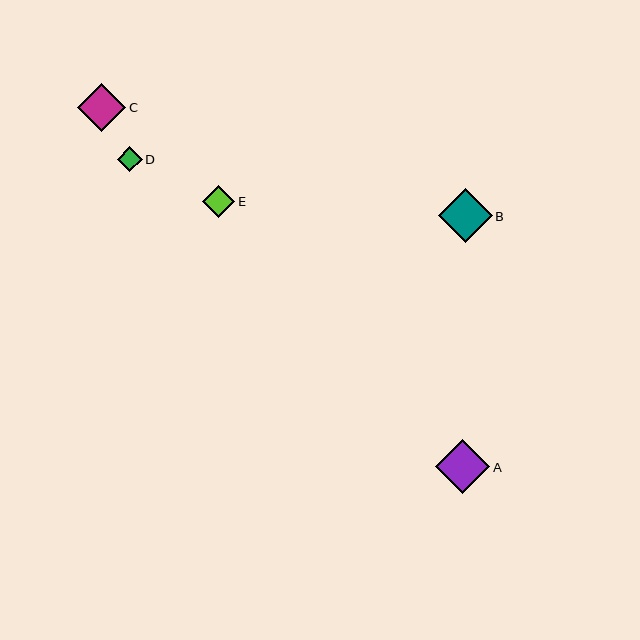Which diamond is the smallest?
Diamond D is the smallest with a size of approximately 25 pixels.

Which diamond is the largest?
Diamond B is the largest with a size of approximately 54 pixels.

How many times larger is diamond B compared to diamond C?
Diamond B is approximately 1.1 times the size of diamond C.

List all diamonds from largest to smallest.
From largest to smallest: B, A, C, E, D.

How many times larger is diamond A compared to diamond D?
Diamond A is approximately 2.1 times the size of diamond D.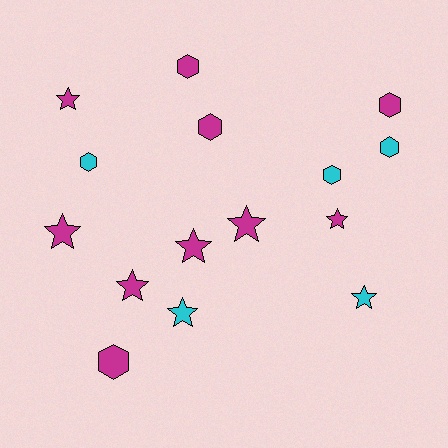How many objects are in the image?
There are 15 objects.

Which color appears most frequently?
Magenta, with 10 objects.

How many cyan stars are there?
There are 2 cyan stars.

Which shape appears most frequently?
Star, with 8 objects.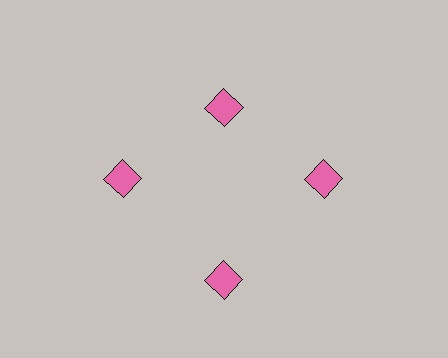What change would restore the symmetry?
The symmetry would be restored by moving it outward, back onto the ring so that all 4 diamonds sit at equal angles and equal distance from the center.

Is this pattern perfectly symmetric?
No. The 4 pink diamonds are arranged in a ring, but one element near the 12 o'clock position is pulled inward toward the center, breaking the 4-fold rotational symmetry.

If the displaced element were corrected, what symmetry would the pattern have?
It would have 4-fold rotational symmetry — the pattern would map onto itself every 90 degrees.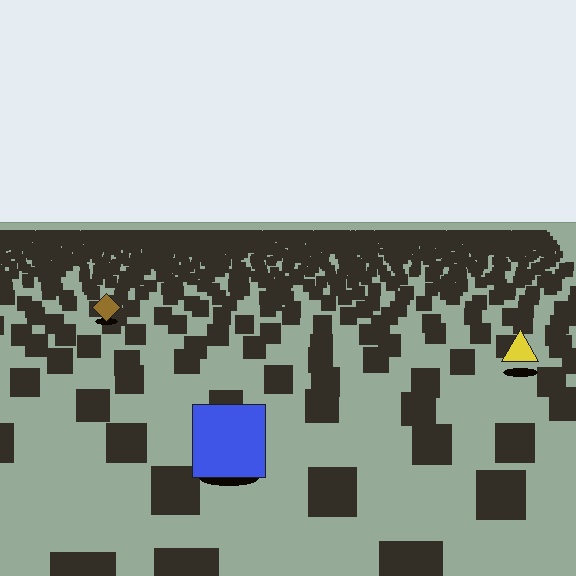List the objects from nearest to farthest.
From nearest to farthest: the blue square, the yellow triangle, the brown diamond.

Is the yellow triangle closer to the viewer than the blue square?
No. The blue square is closer — you can tell from the texture gradient: the ground texture is coarser near it.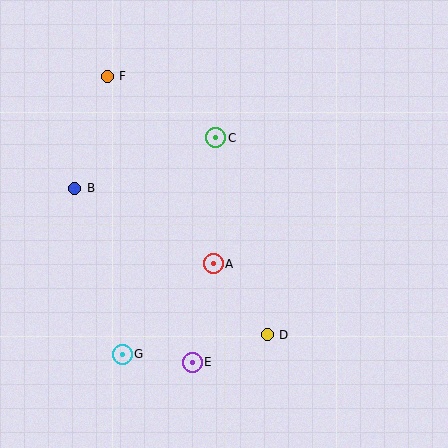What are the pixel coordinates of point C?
Point C is at (216, 138).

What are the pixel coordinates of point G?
Point G is at (122, 354).